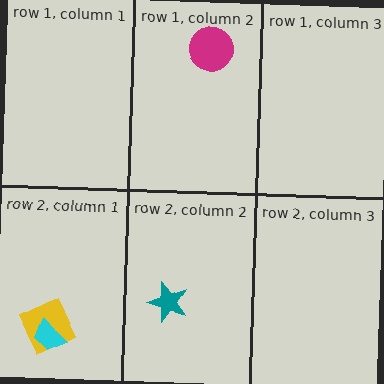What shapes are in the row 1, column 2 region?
The magenta circle.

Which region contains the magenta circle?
The row 1, column 2 region.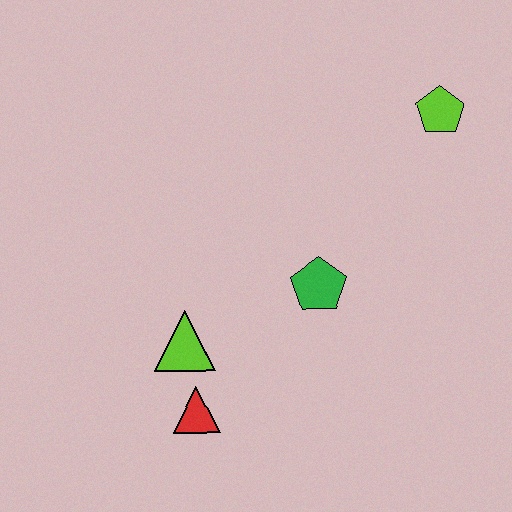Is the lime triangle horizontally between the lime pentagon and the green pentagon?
No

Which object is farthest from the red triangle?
The lime pentagon is farthest from the red triangle.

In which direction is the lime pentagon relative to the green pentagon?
The lime pentagon is above the green pentagon.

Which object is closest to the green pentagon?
The lime triangle is closest to the green pentagon.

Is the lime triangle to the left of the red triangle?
Yes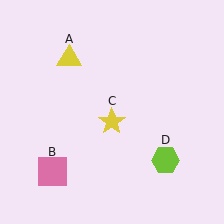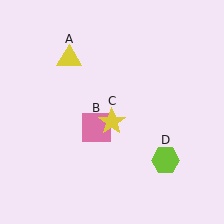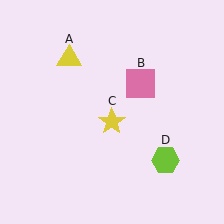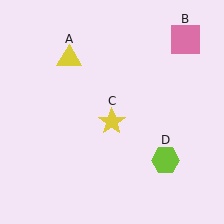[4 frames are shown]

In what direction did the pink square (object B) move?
The pink square (object B) moved up and to the right.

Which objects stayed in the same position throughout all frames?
Yellow triangle (object A) and yellow star (object C) and lime hexagon (object D) remained stationary.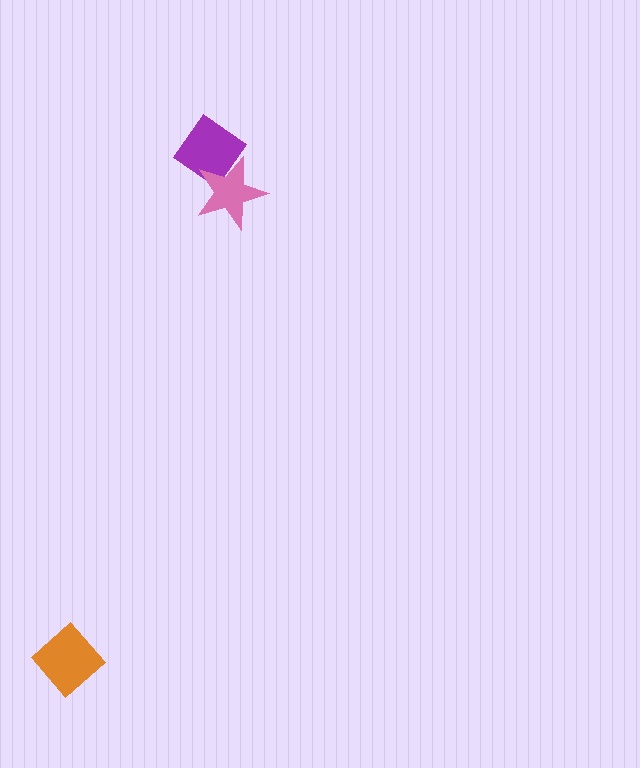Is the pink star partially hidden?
No, no other shape covers it.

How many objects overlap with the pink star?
1 object overlaps with the pink star.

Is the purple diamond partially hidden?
Yes, it is partially covered by another shape.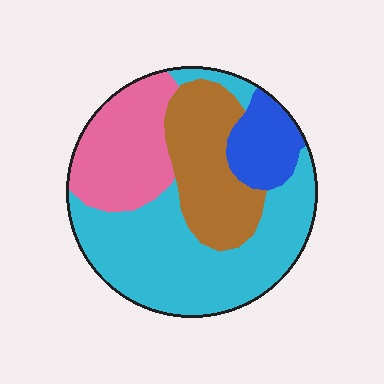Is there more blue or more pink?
Pink.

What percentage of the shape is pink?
Pink takes up about one fifth (1/5) of the shape.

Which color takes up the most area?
Cyan, at roughly 45%.